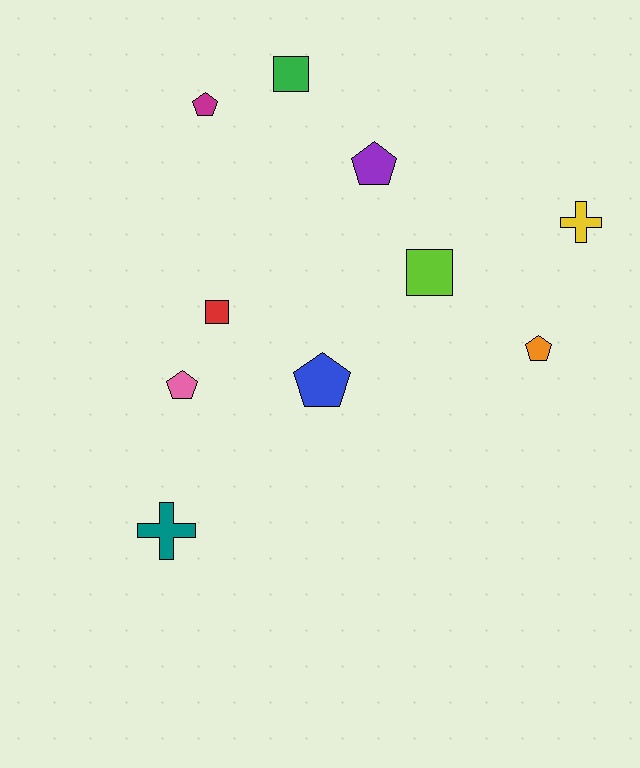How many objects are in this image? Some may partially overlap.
There are 10 objects.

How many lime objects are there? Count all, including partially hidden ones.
There is 1 lime object.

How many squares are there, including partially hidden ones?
There are 3 squares.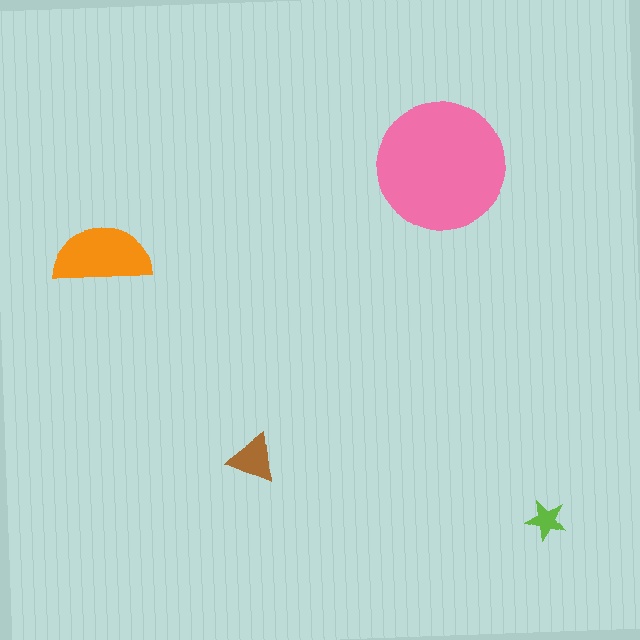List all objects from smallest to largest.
The lime star, the brown triangle, the orange semicircle, the pink circle.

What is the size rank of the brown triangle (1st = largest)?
3rd.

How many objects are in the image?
There are 4 objects in the image.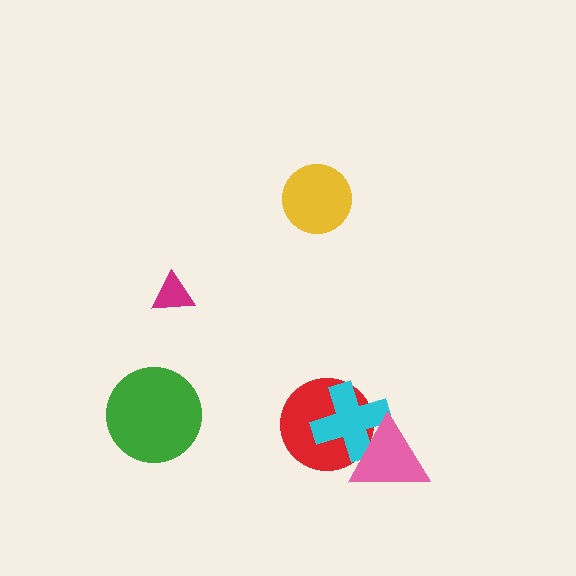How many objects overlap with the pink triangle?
2 objects overlap with the pink triangle.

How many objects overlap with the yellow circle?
0 objects overlap with the yellow circle.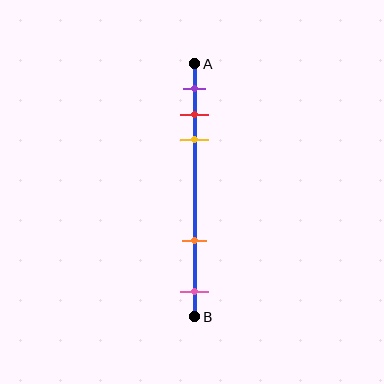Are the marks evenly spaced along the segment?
No, the marks are not evenly spaced.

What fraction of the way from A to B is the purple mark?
The purple mark is approximately 10% (0.1) of the way from A to B.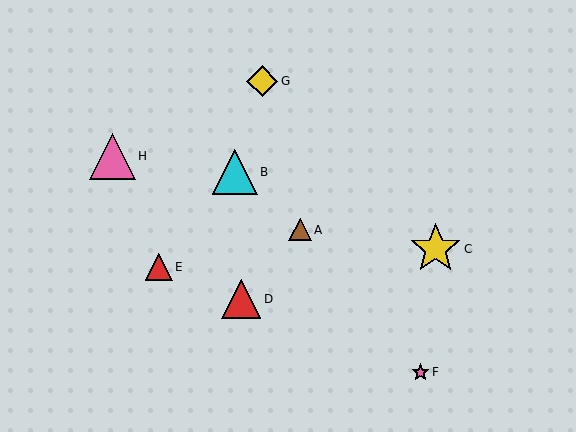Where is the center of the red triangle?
The center of the red triangle is at (159, 267).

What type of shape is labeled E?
Shape E is a red triangle.